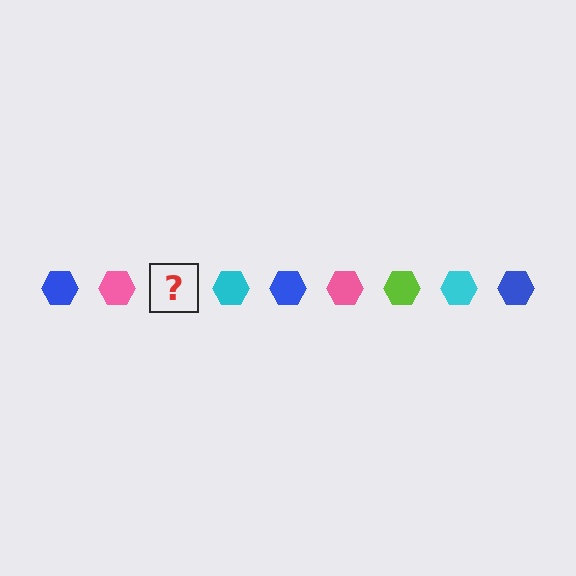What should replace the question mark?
The question mark should be replaced with a lime hexagon.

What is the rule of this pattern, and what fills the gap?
The rule is that the pattern cycles through blue, pink, lime, cyan hexagons. The gap should be filled with a lime hexagon.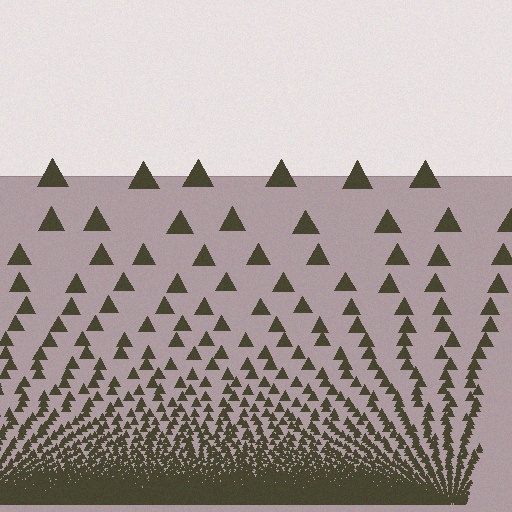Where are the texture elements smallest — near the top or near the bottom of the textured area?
Near the bottom.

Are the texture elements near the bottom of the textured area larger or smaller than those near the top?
Smaller. The gradient is inverted — elements near the bottom are smaller and denser.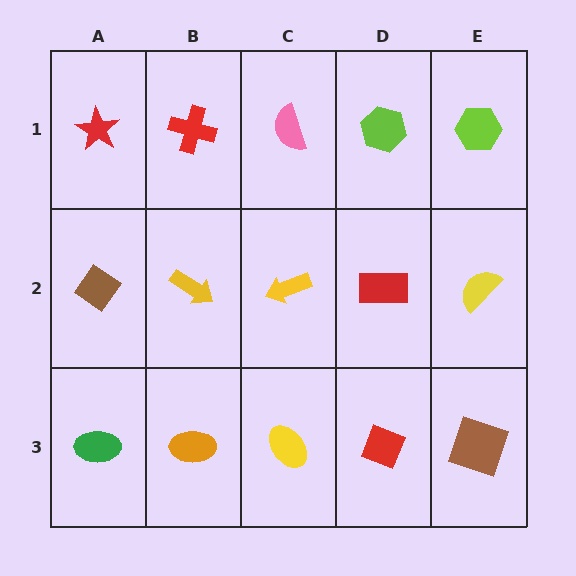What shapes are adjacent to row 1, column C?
A yellow arrow (row 2, column C), a red cross (row 1, column B), a lime hexagon (row 1, column D).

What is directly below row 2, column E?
A brown square.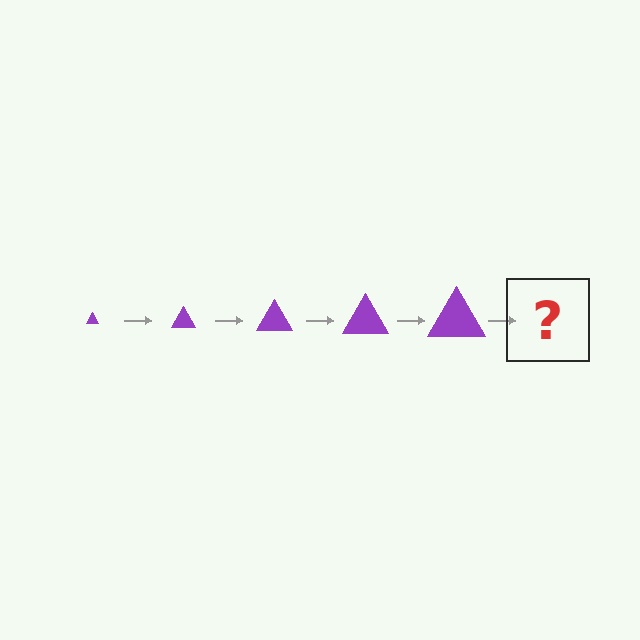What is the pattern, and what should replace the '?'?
The pattern is that the triangle gets progressively larger each step. The '?' should be a purple triangle, larger than the previous one.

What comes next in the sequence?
The next element should be a purple triangle, larger than the previous one.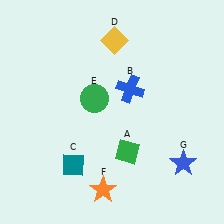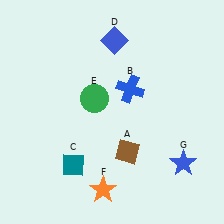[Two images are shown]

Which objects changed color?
A changed from green to brown. D changed from yellow to blue.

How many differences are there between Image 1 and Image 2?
There are 2 differences between the two images.